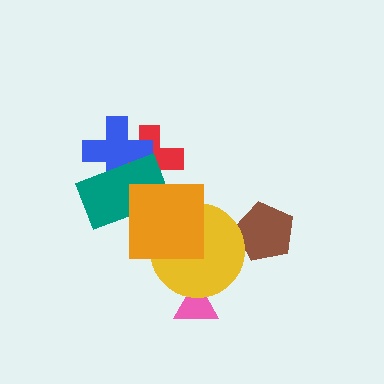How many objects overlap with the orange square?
2 objects overlap with the orange square.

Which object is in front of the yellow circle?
The orange square is in front of the yellow circle.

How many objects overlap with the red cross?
2 objects overlap with the red cross.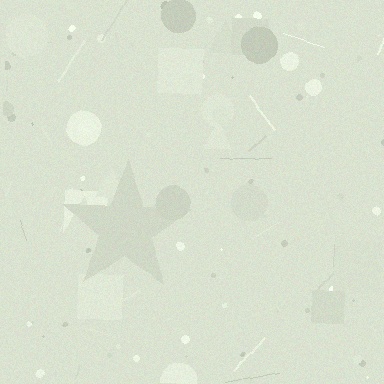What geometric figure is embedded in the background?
A star is embedded in the background.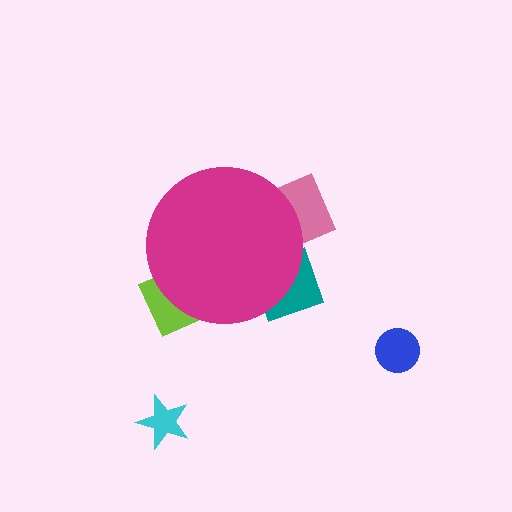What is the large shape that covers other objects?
A magenta circle.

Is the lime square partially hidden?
Yes, the lime square is partially hidden behind the magenta circle.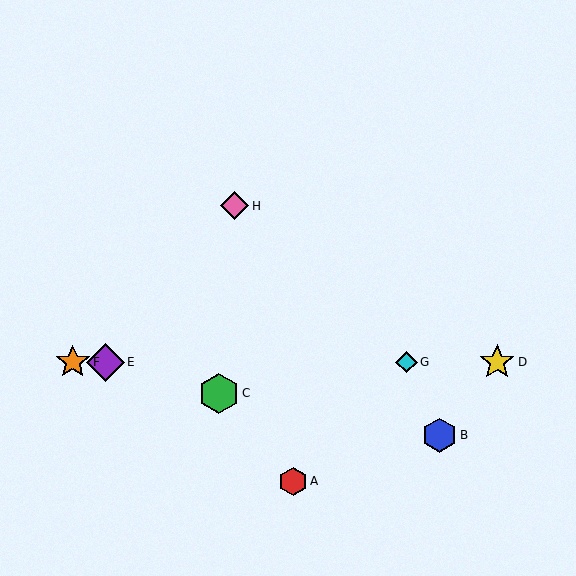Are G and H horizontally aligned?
No, G is at y≈362 and H is at y≈206.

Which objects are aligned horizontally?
Objects D, E, F, G are aligned horizontally.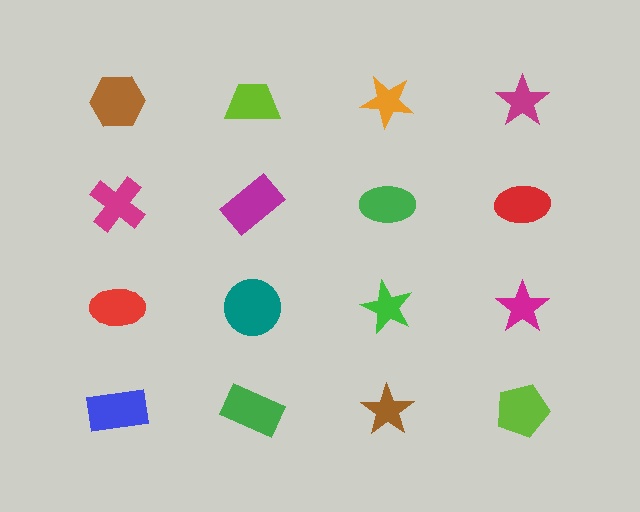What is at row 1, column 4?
A magenta star.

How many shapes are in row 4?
4 shapes.